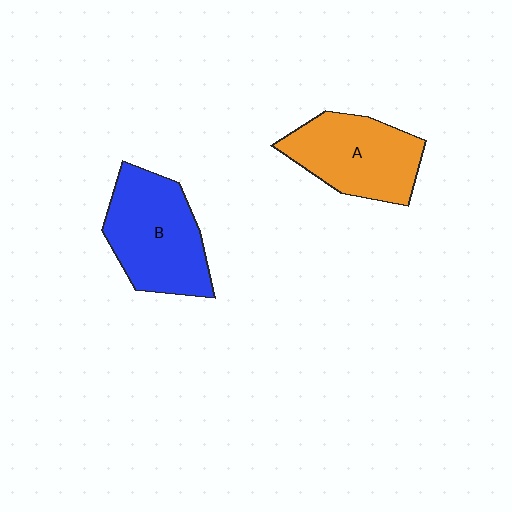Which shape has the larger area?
Shape B (blue).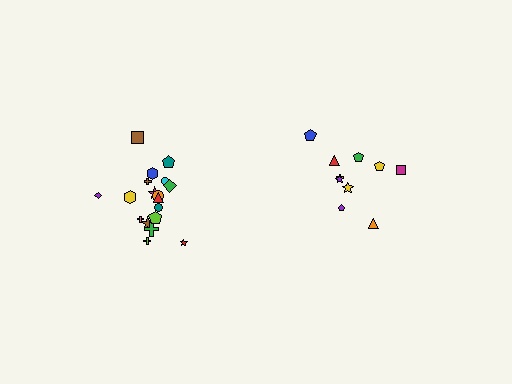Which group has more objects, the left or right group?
The left group.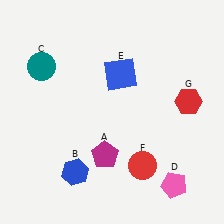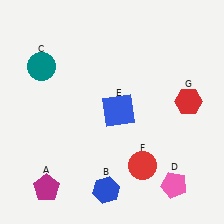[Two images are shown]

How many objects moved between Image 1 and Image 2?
3 objects moved between the two images.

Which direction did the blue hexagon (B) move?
The blue hexagon (B) moved right.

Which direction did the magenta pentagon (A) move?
The magenta pentagon (A) moved left.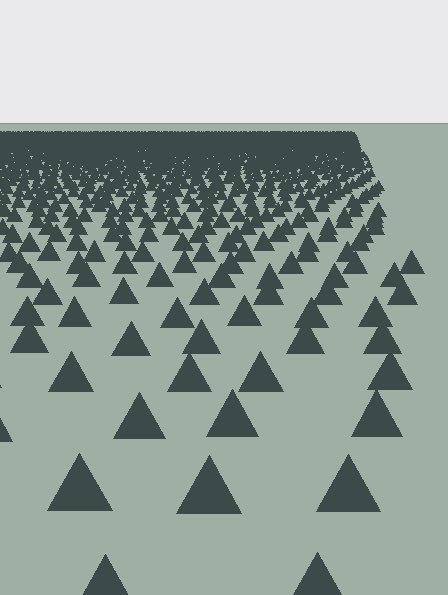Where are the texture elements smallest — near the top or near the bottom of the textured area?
Near the top.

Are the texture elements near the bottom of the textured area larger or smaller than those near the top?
Larger. Near the bottom, elements are closer to the viewer and appear at a bigger on-screen size.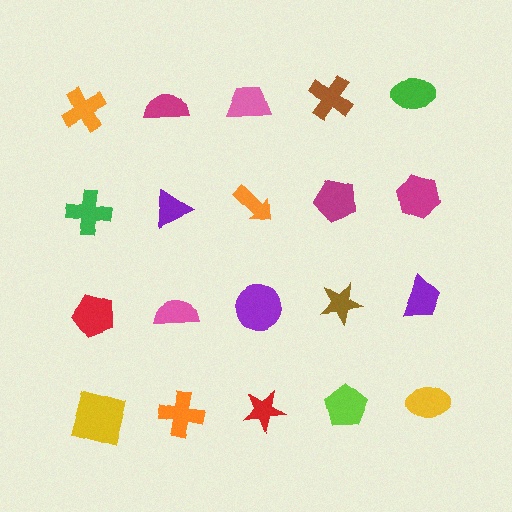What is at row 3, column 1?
A red pentagon.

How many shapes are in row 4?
5 shapes.